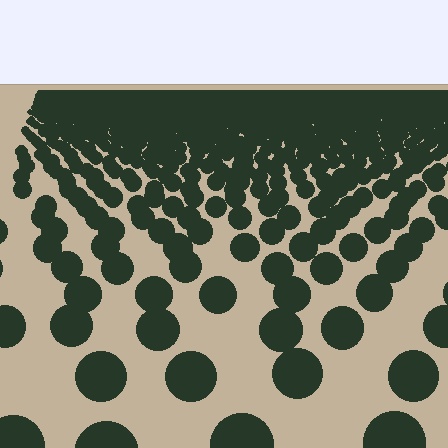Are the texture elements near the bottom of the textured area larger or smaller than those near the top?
Larger. Near the bottom, elements are closer to the viewer and appear at a bigger on-screen size.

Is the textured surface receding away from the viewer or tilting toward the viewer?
The surface is receding away from the viewer. Texture elements get smaller and denser toward the top.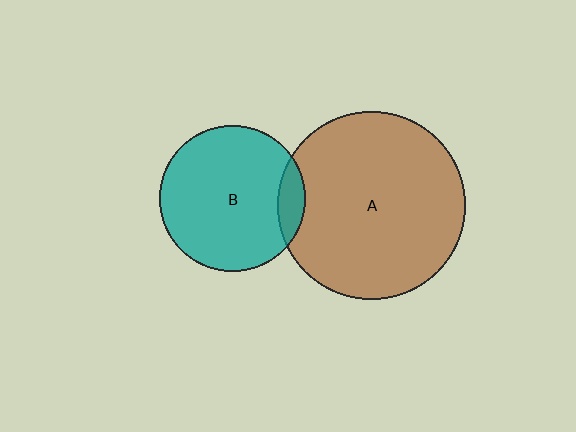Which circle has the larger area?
Circle A (brown).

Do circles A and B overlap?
Yes.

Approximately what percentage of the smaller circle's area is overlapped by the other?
Approximately 10%.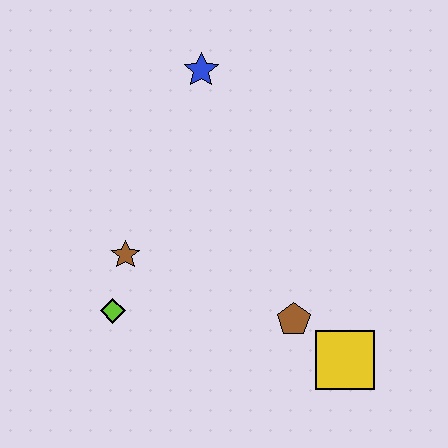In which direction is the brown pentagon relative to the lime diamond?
The brown pentagon is to the right of the lime diamond.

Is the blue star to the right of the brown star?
Yes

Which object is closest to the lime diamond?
The brown star is closest to the lime diamond.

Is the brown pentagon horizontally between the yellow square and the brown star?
Yes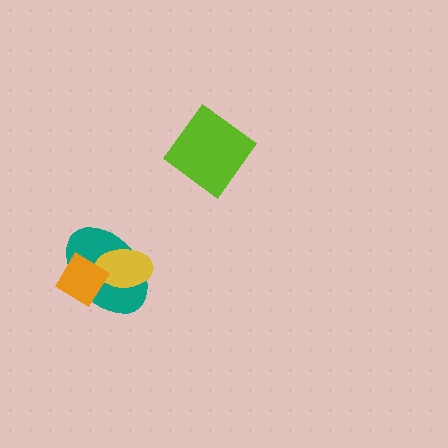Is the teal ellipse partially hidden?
Yes, it is partially covered by another shape.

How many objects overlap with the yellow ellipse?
2 objects overlap with the yellow ellipse.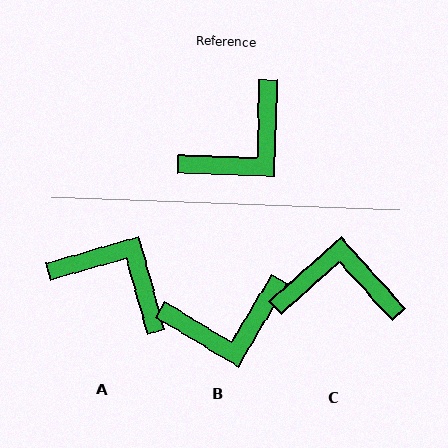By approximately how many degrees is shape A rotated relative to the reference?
Approximately 107 degrees counter-clockwise.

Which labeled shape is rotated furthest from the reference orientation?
C, about 134 degrees away.